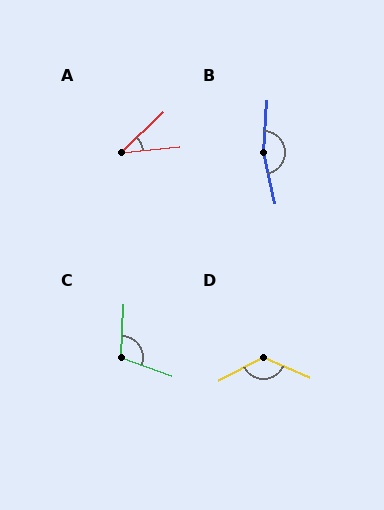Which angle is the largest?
B, at approximately 163 degrees.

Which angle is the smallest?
A, at approximately 39 degrees.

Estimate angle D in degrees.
Approximately 130 degrees.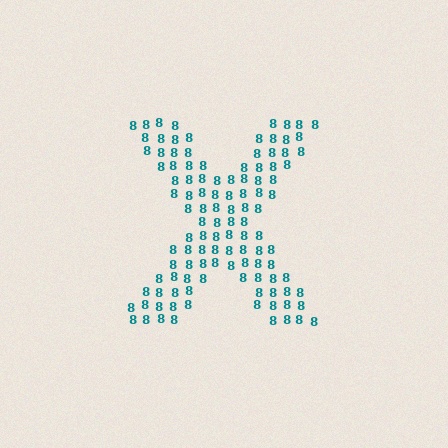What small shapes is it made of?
It is made of small digit 8's.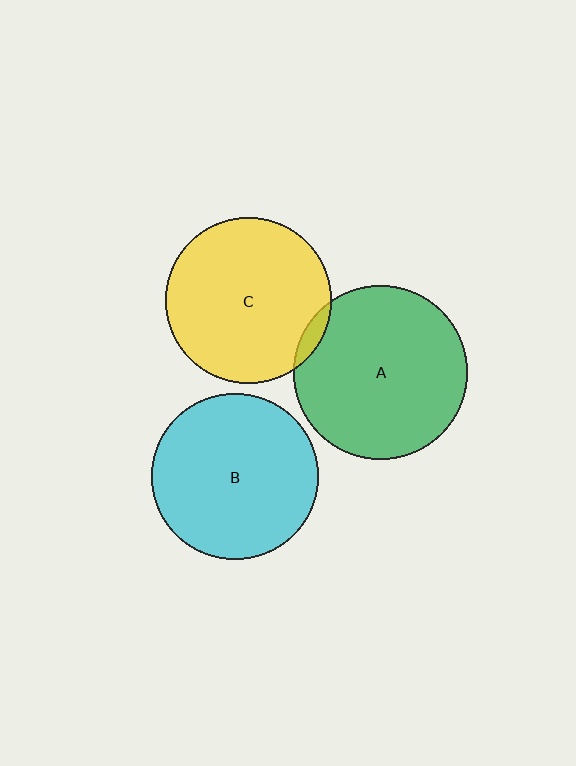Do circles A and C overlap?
Yes.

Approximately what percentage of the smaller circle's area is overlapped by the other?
Approximately 5%.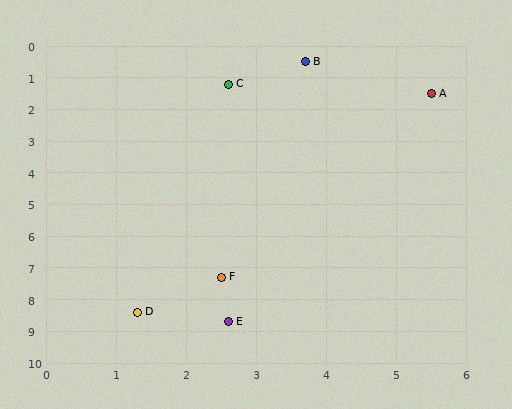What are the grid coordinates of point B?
Point B is at approximately (3.7, 0.5).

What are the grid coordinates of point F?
Point F is at approximately (2.5, 7.3).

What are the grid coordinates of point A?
Point A is at approximately (5.5, 1.5).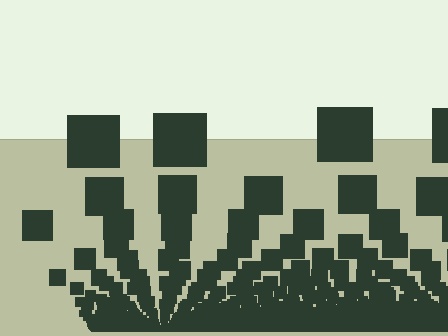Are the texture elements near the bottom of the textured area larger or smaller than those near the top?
Smaller. The gradient is inverted — elements near the bottom are smaller and denser.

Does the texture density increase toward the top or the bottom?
Density increases toward the bottom.